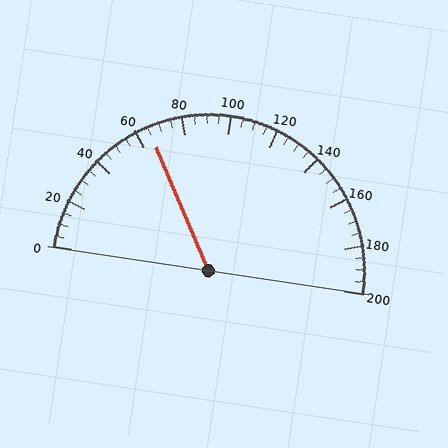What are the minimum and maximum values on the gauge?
The gauge ranges from 0 to 200.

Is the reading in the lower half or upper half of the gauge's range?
The reading is in the lower half of the range (0 to 200).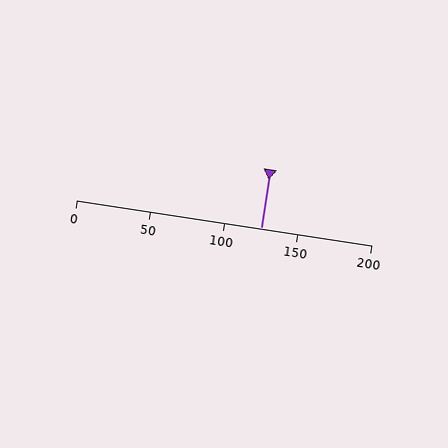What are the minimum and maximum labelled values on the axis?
The axis runs from 0 to 200.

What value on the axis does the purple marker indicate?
The marker indicates approximately 125.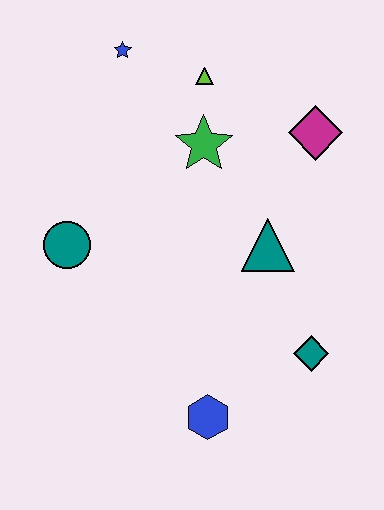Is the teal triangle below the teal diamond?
No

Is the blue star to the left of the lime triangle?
Yes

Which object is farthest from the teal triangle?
The blue star is farthest from the teal triangle.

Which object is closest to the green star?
The lime triangle is closest to the green star.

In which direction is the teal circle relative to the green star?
The teal circle is to the left of the green star.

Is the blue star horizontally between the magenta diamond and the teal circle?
Yes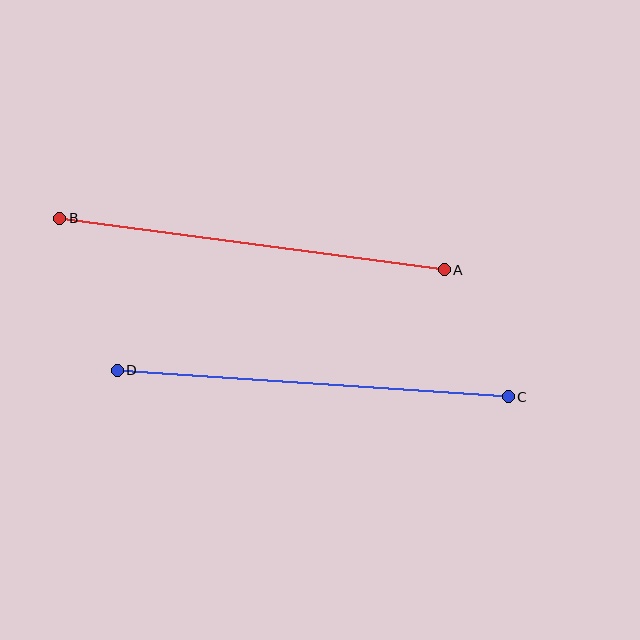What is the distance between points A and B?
The distance is approximately 388 pixels.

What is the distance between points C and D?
The distance is approximately 392 pixels.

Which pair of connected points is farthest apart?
Points C and D are farthest apart.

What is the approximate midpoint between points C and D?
The midpoint is at approximately (313, 384) pixels.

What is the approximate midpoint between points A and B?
The midpoint is at approximately (252, 244) pixels.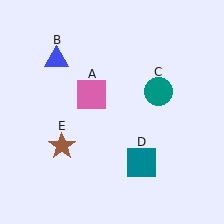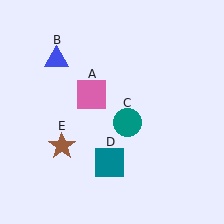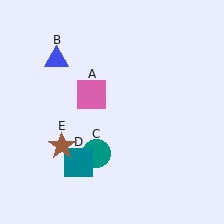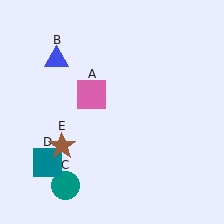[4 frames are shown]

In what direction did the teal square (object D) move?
The teal square (object D) moved left.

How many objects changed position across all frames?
2 objects changed position: teal circle (object C), teal square (object D).